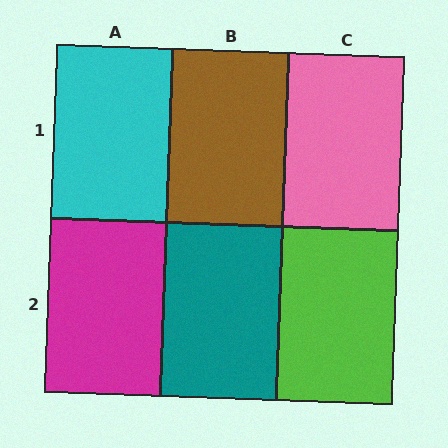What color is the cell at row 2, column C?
Lime.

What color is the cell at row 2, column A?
Magenta.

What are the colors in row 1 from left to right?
Cyan, brown, pink.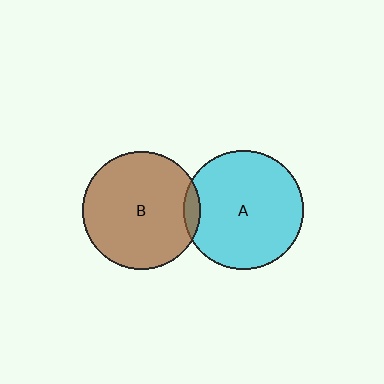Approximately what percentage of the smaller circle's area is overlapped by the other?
Approximately 5%.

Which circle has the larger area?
Circle A (cyan).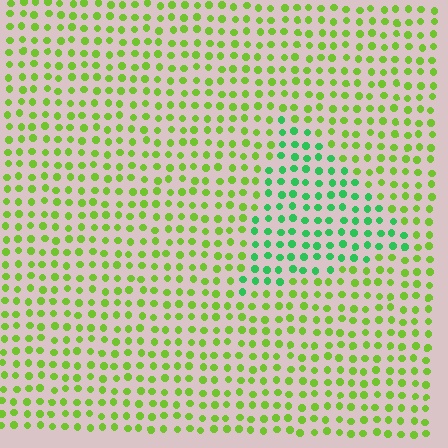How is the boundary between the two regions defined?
The boundary is defined purely by a slight shift in hue (about 43 degrees). Spacing, size, and orientation are identical on both sides.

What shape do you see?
I see a triangle.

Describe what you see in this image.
The image is filled with small lime elements in a uniform arrangement. A triangle-shaped region is visible where the elements are tinted to a slightly different hue, forming a subtle color boundary.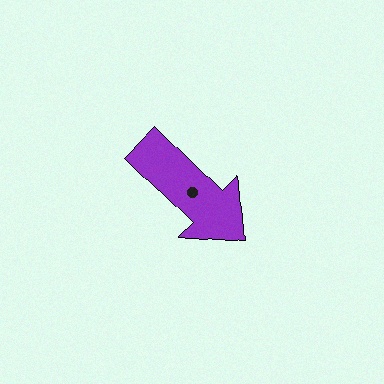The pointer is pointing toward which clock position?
Roughly 4 o'clock.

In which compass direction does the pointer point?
Southeast.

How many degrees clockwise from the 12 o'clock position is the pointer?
Approximately 135 degrees.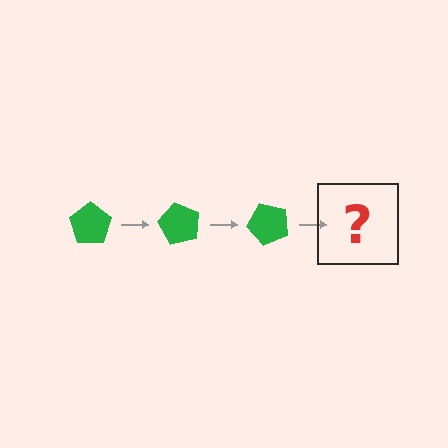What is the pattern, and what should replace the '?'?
The pattern is that the pentagon rotates 60 degrees each step. The '?' should be a green pentagon rotated 180 degrees.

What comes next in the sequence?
The next element should be a green pentagon rotated 180 degrees.